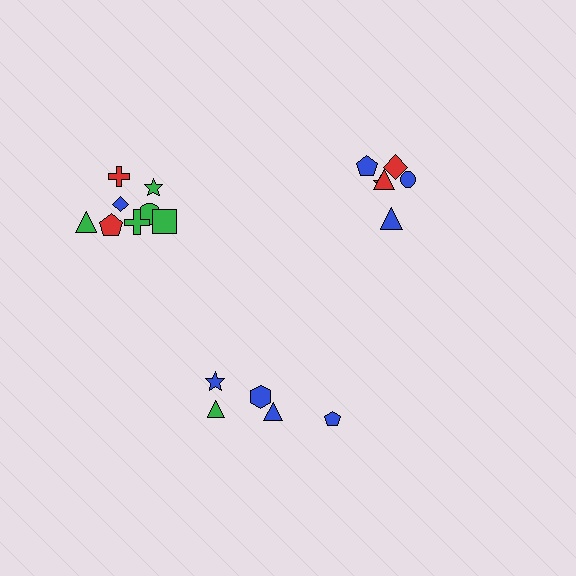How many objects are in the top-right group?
There are 6 objects.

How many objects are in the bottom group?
There are 5 objects.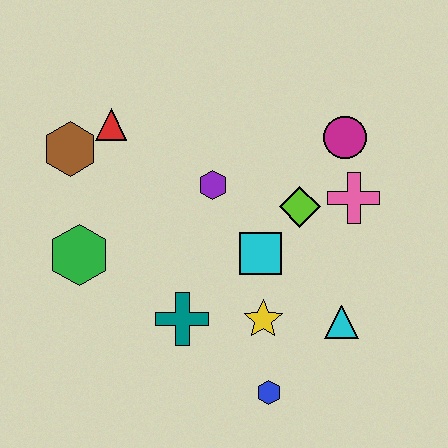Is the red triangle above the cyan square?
Yes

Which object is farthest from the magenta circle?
The green hexagon is farthest from the magenta circle.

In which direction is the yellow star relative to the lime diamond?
The yellow star is below the lime diamond.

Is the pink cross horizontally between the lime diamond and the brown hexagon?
No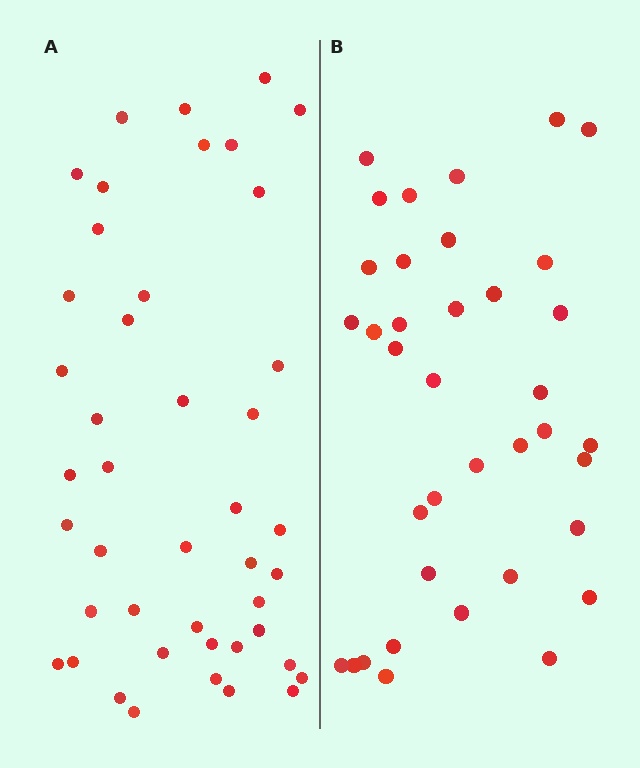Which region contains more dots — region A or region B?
Region A (the left region) has more dots.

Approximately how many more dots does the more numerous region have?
Region A has roughly 8 or so more dots than region B.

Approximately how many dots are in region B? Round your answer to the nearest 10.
About 40 dots. (The exact count is 37, which rounds to 40.)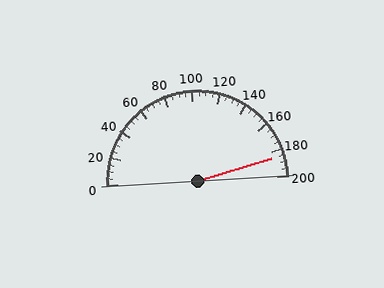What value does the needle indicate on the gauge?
The needle indicates approximately 185.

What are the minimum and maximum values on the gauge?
The gauge ranges from 0 to 200.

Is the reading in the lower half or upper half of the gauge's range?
The reading is in the upper half of the range (0 to 200).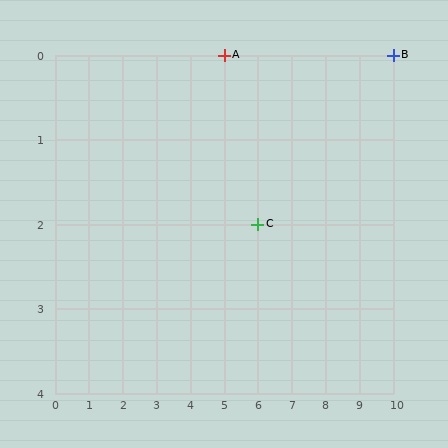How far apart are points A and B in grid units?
Points A and B are 5 columns apart.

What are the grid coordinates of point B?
Point B is at grid coordinates (10, 0).